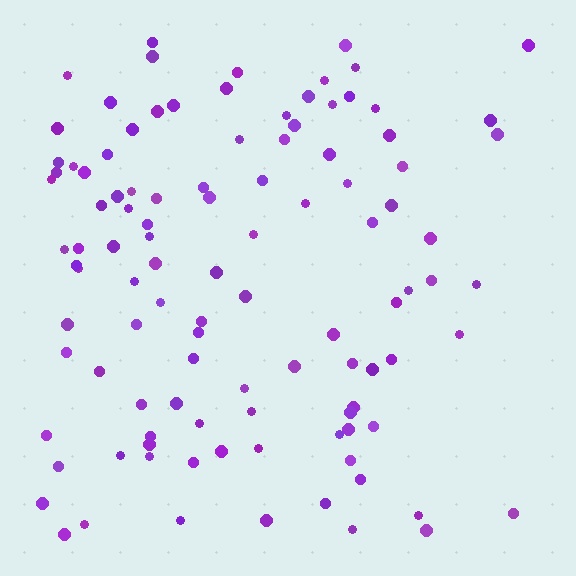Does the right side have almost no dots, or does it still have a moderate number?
Still a moderate number, just noticeably fewer than the left.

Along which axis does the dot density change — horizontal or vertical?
Horizontal.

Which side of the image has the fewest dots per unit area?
The right.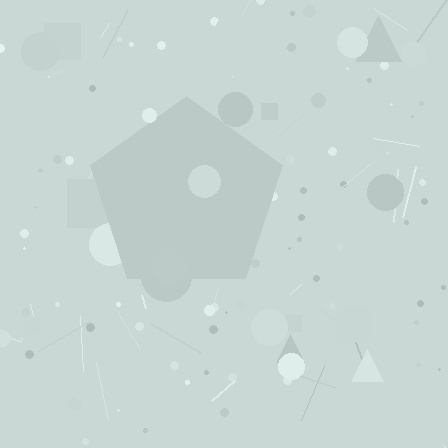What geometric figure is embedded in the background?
A pentagon is embedded in the background.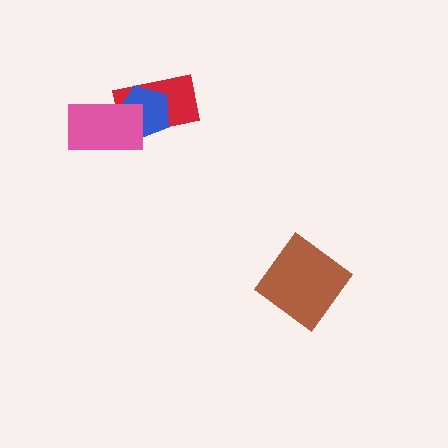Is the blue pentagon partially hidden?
Yes, it is partially covered by another shape.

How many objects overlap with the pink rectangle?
2 objects overlap with the pink rectangle.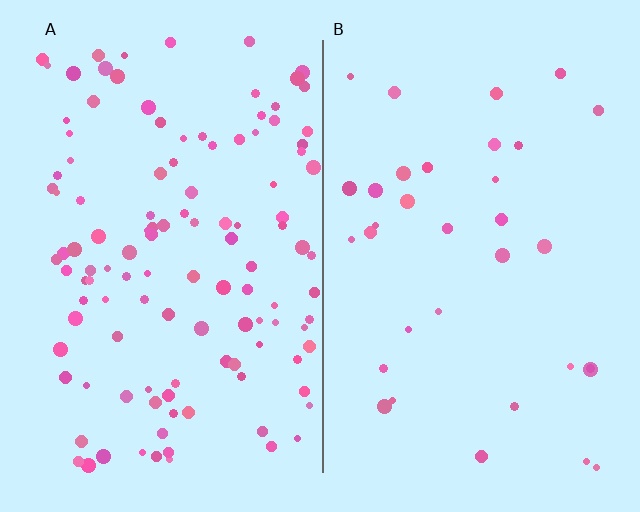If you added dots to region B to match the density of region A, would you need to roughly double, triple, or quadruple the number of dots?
Approximately triple.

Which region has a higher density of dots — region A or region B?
A (the left).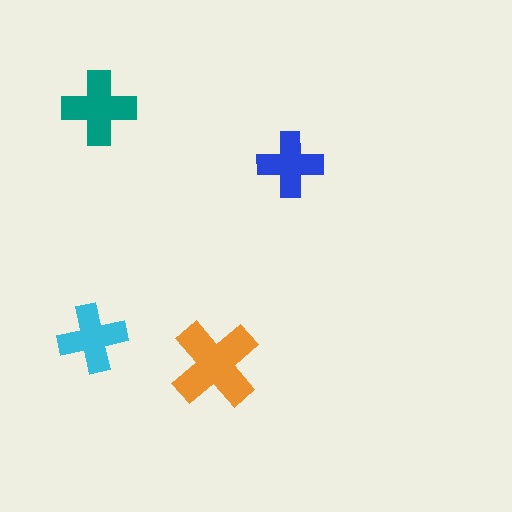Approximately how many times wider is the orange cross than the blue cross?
About 1.5 times wider.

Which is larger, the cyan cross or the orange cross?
The orange one.